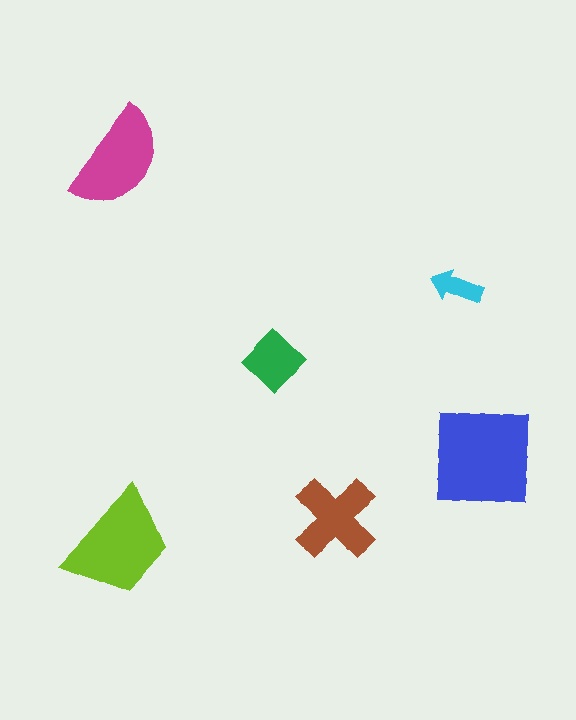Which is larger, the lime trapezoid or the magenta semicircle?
The lime trapezoid.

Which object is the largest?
The blue square.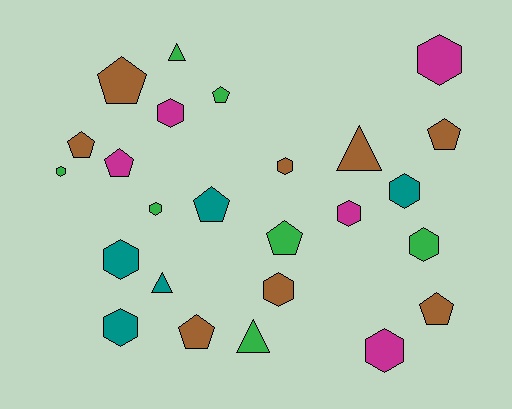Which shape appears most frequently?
Hexagon, with 12 objects.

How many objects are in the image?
There are 25 objects.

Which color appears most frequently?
Brown, with 8 objects.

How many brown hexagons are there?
There are 2 brown hexagons.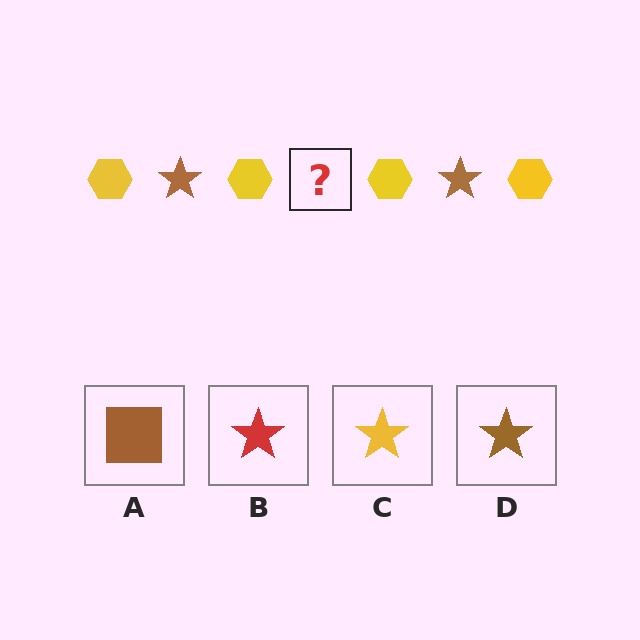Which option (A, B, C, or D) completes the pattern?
D.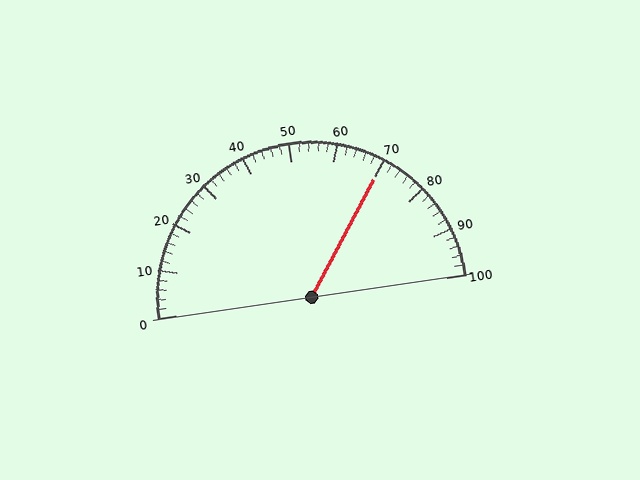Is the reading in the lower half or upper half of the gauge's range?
The reading is in the upper half of the range (0 to 100).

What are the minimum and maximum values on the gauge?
The gauge ranges from 0 to 100.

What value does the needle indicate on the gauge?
The needle indicates approximately 70.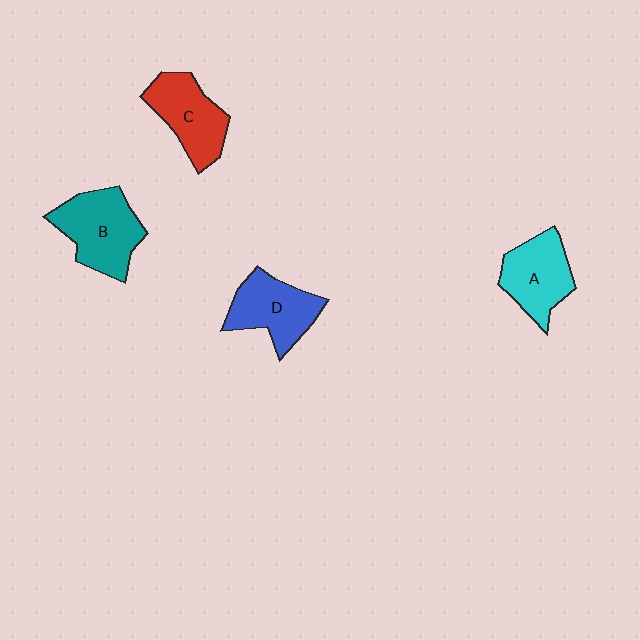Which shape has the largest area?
Shape B (teal).